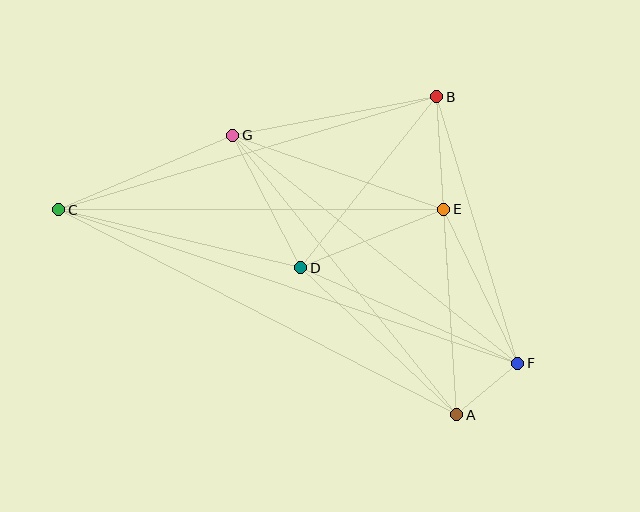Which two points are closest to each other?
Points A and F are closest to each other.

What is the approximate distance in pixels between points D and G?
The distance between D and G is approximately 149 pixels.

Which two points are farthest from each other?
Points C and F are farthest from each other.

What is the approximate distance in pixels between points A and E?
The distance between A and E is approximately 206 pixels.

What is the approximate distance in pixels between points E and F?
The distance between E and F is approximately 171 pixels.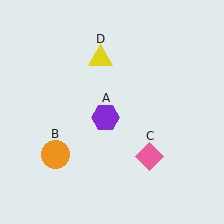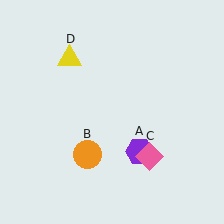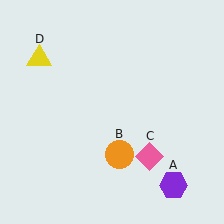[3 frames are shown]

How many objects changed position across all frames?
3 objects changed position: purple hexagon (object A), orange circle (object B), yellow triangle (object D).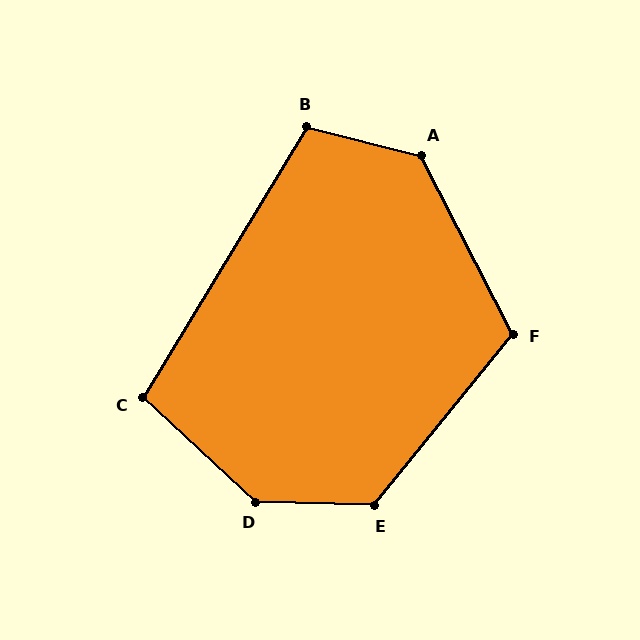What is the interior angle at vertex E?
Approximately 127 degrees (obtuse).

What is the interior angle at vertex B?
Approximately 107 degrees (obtuse).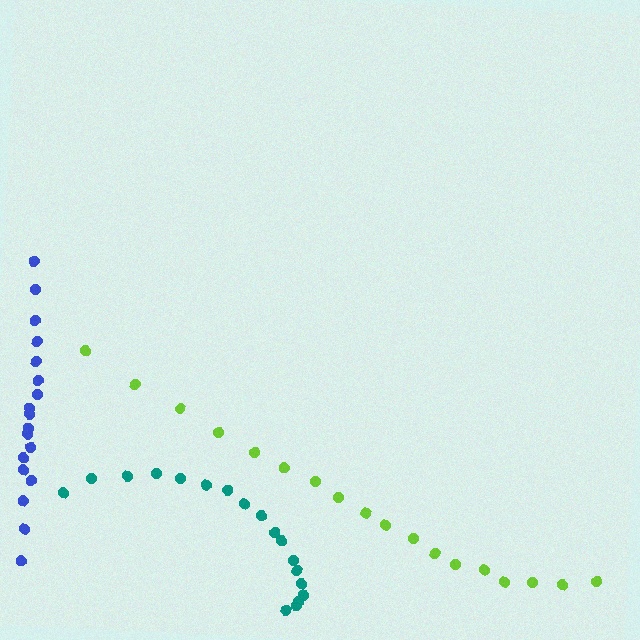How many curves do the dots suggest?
There are 3 distinct paths.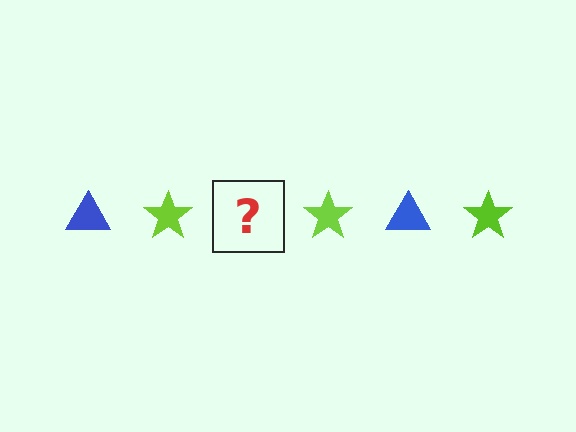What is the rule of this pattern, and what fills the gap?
The rule is that the pattern alternates between blue triangle and lime star. The gap should be filled with a blue triangle.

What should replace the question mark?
The question mark should be replaced with a blue triangle.